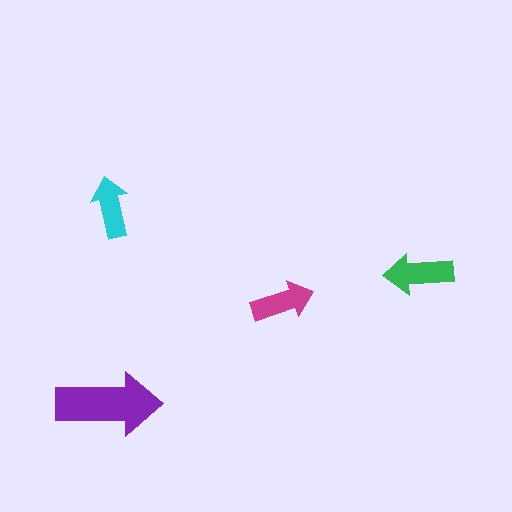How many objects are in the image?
There are 4 objects in the image.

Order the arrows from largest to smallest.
the purple one, the green one, the magenta one, the cyan one.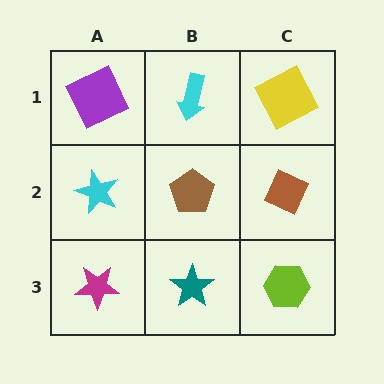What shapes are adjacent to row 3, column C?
A brown diamond (row 2, column C), a teal star (row 3, column B).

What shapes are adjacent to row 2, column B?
A cyan arrow (row 1, column B), a teal star (row 3, column B), a cyan star (row 2, column A), a brown diamond (row 2, column C).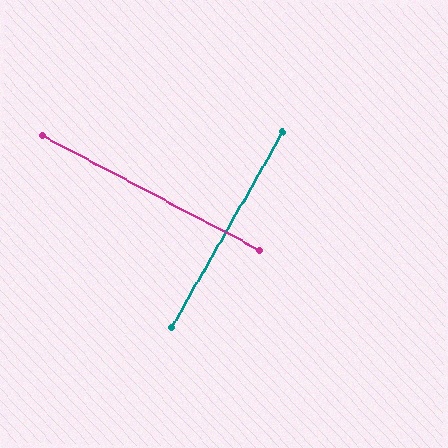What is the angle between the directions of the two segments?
Approximately 88 degrees.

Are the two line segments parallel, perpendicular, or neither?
Perpendicular — they meet at approximately 88°.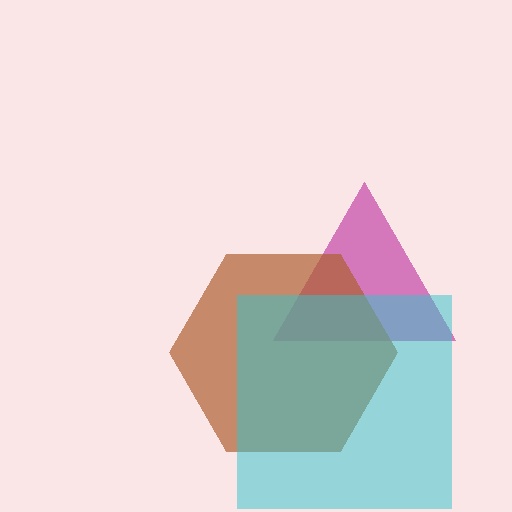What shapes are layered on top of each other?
The layered shapes are: a magenta triangle, a brown hexagon, a cyan square.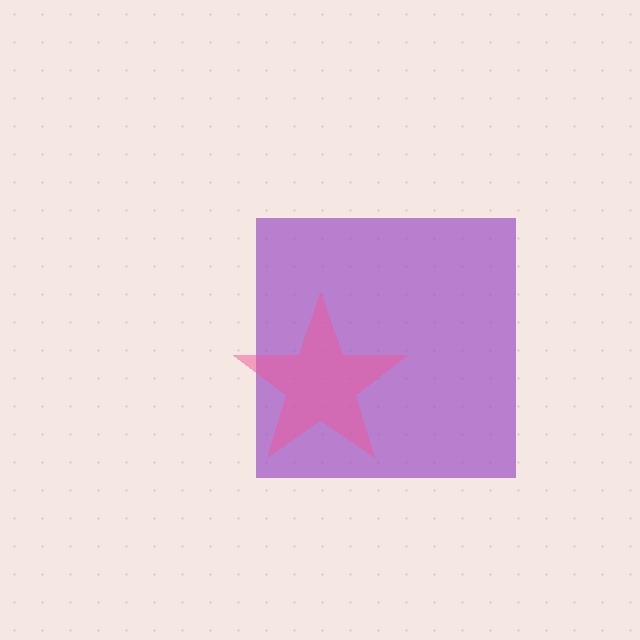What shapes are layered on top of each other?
The layered shapes are: a purple square, a pink star.